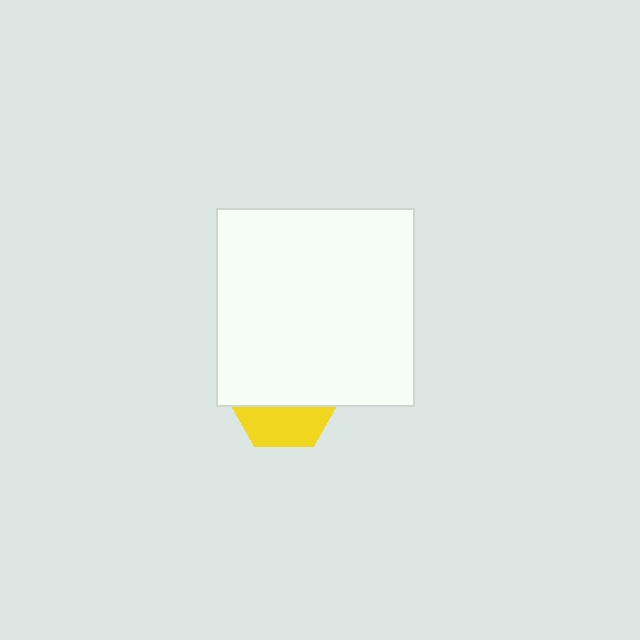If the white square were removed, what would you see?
You would see the complete yellow hexagon.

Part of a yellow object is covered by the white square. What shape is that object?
It is a hexagon.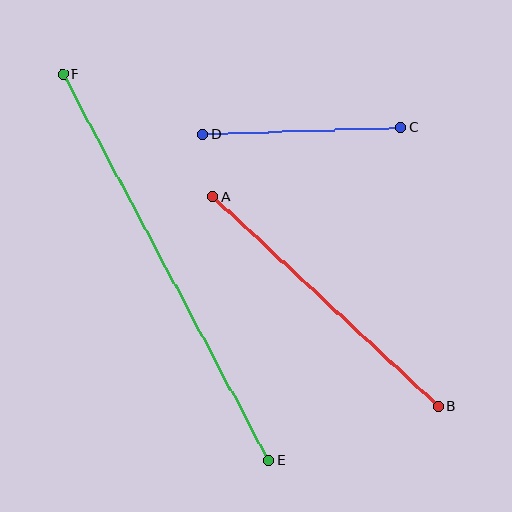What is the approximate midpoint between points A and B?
The midpoint is at approximately (325, 301) pixels.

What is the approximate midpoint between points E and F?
The midpoint is at approximately (166, 267) pixels.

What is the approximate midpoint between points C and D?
The midpoint is at approximately (301, 131) pixels.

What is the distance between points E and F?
The distance is approximately 437 pixels.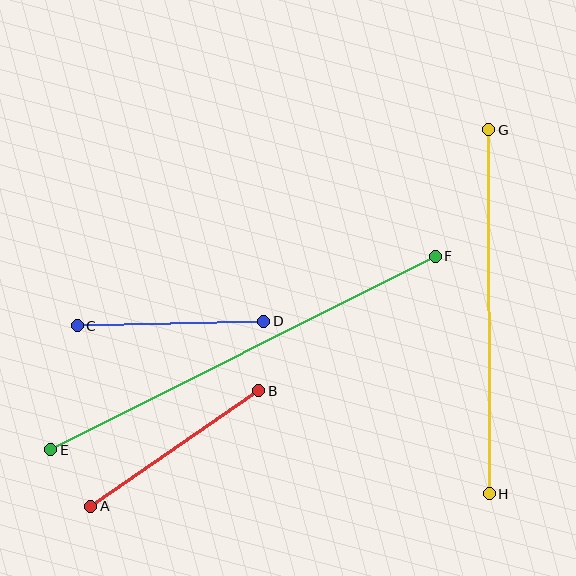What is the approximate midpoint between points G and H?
The midpoint is at approximately (489, 312) pixels.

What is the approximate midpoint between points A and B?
The midpoint is at approximately (175, 449) pixels.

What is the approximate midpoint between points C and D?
The midpoint is at approximately (171, 324) pixels.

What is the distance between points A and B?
The distance is approximately 204 pixels.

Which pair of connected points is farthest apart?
Points E and F are farthest apart.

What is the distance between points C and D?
The distance is approximately 186 pixels.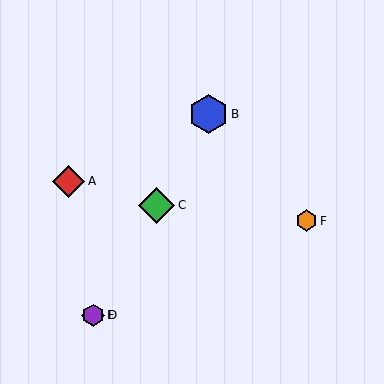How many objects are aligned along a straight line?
4 objects (B, C, D, E) are aligned along a straight line.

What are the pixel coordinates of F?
Object F is at (307, 221).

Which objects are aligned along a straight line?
Objects B, C, D, E are aligned along a straight line.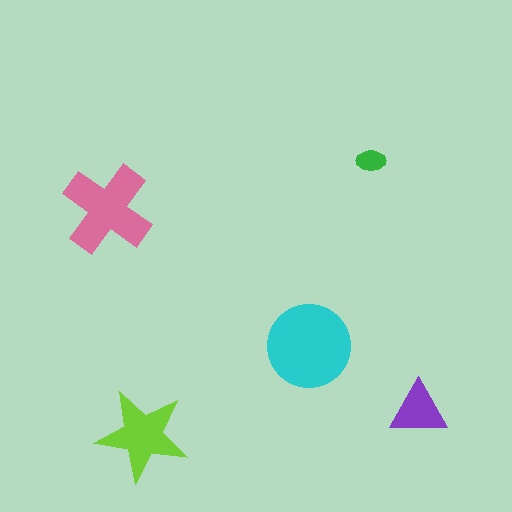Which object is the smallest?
The green ellipse.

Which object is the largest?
The cyan circle.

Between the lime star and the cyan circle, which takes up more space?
The cyan circle.